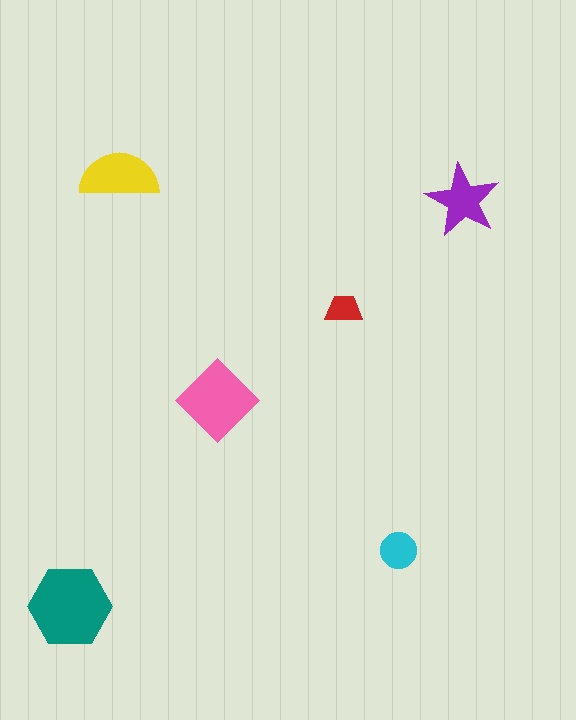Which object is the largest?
The teal hexagon.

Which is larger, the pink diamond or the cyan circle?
The pink diamond.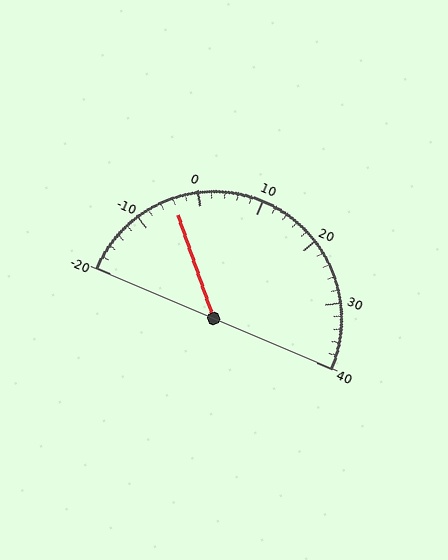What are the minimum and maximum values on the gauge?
The gauge ranges from -20 to 40.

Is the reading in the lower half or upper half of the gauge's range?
The reading is in the lower half of the range (-20 to 40).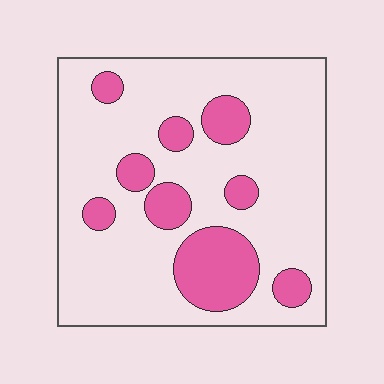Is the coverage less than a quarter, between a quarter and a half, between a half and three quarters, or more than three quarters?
Less than a quarter.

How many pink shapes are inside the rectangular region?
9.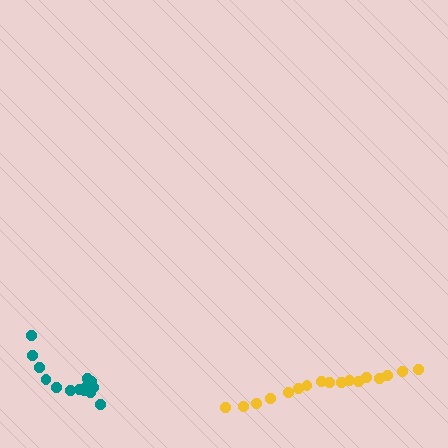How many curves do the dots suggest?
There are 2 distinct paths.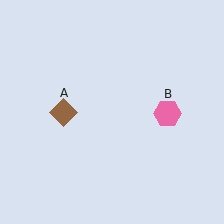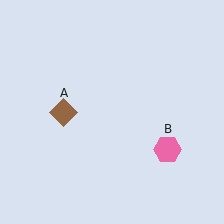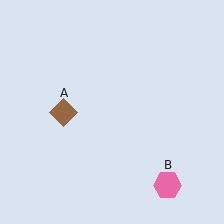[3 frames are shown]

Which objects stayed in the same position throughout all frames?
Brown diamond (object A) remained stationary.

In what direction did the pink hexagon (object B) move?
The pink hexagon (object B) moved down.